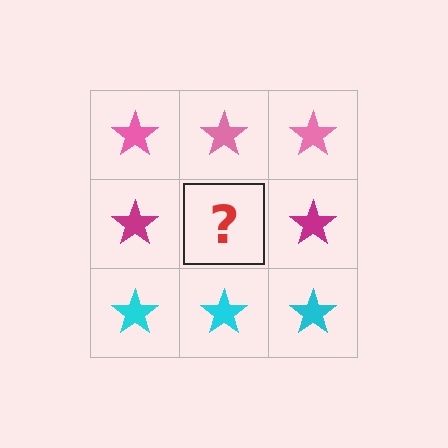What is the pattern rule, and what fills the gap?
The rule is that each row has a consistent color. The gap should be filled with a magenta star.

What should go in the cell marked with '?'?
The missing cell should contain a magenta star.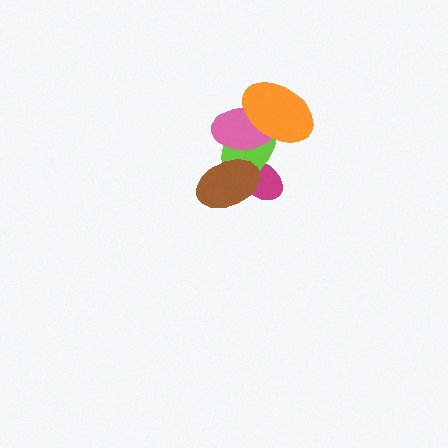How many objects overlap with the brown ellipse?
3 objects overlap with the brown ellipse.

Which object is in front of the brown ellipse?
The pink ellipse is in front of the brown ellipse.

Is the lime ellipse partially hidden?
Yes, it is partially covered by another shape.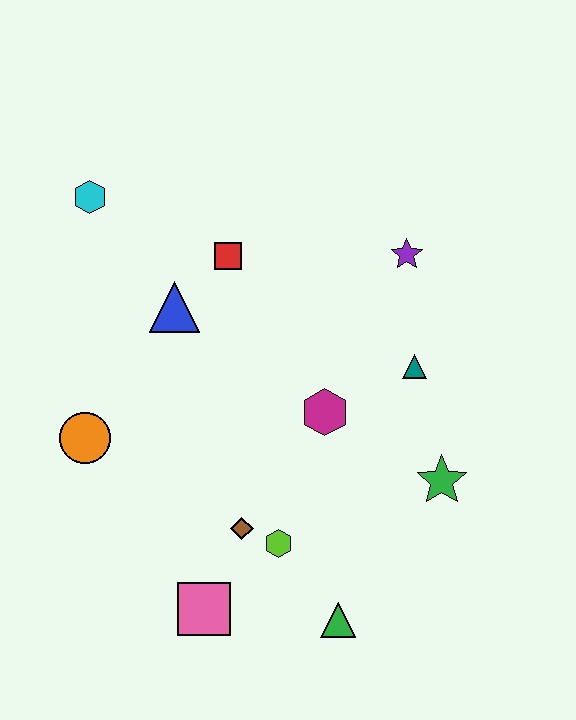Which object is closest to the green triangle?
The lime hexagon is closest to the green triangle.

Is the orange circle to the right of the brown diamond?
No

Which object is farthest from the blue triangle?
The green triangle is farthest from the blue triangle.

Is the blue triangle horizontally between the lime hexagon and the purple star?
No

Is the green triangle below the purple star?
Yes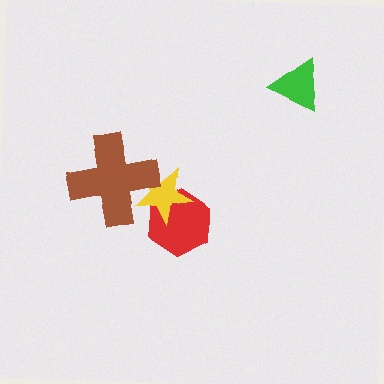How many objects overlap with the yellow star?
2 objects overlap with the yellow star.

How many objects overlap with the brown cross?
1 object overlaps with the brown cross.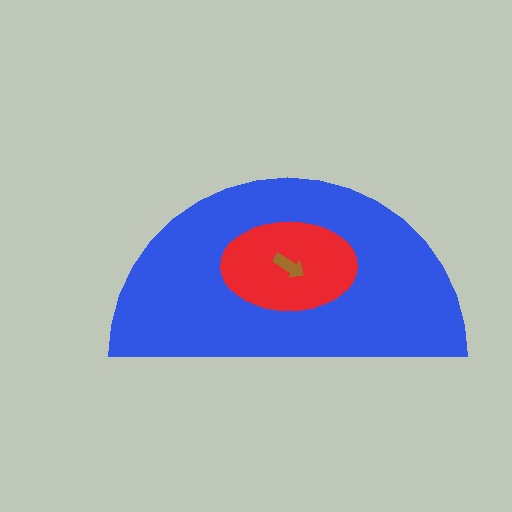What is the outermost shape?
The blue semicircle.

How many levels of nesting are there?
3.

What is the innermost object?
The brown arrow.